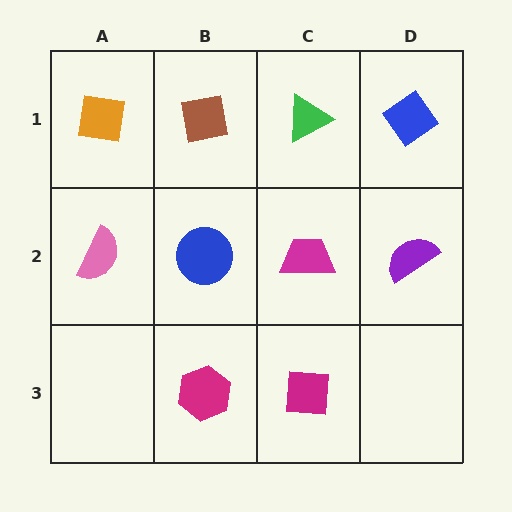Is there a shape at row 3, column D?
No, that cell is empty.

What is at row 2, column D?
A purple semicircle.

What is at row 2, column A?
A pink semicircle.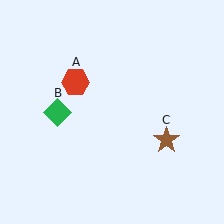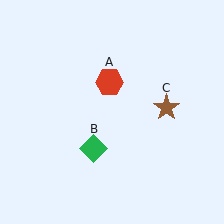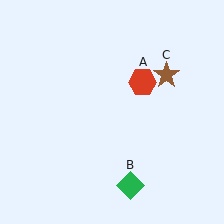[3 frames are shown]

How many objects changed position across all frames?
3 objects changed position: red hexagon (object A), green diamond (object B), brown star (object C).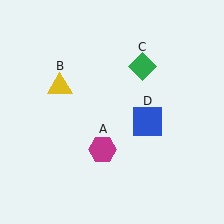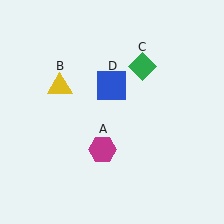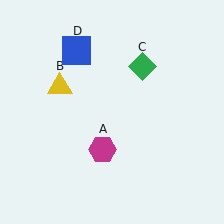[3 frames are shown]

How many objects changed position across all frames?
1 object changed position: blue square (object D).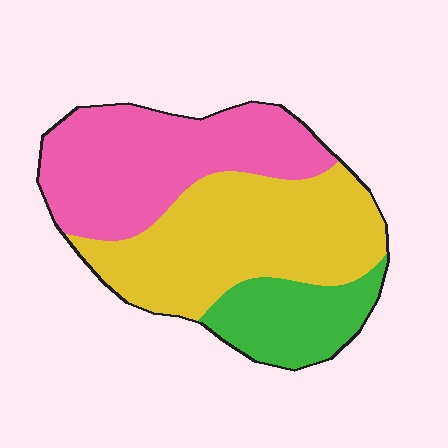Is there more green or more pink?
Pink.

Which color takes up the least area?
Green, at roughly 20%.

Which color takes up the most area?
Yellow, at roughly 45%.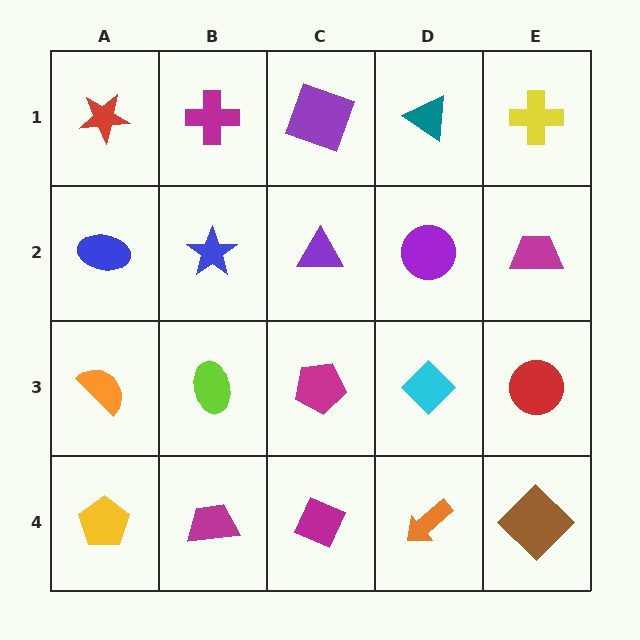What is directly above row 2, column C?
A purple square.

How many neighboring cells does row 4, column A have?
2.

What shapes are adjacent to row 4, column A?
An orange semicircle (row 3, column A), a magenta trapezoid (row 4, column B).